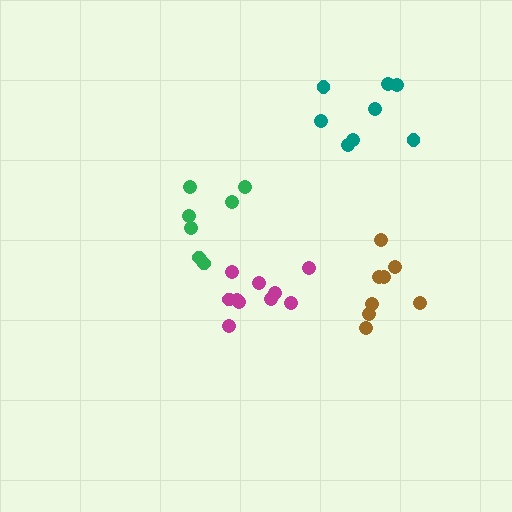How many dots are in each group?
Group 1: 8 dots, Group 2: 7 dots, Group 3: 10 dots, Group 4: 8 dots (33 total).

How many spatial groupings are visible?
There are 4 spatial groupings.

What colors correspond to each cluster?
The clusters are colored: brown, green, magenta, teal.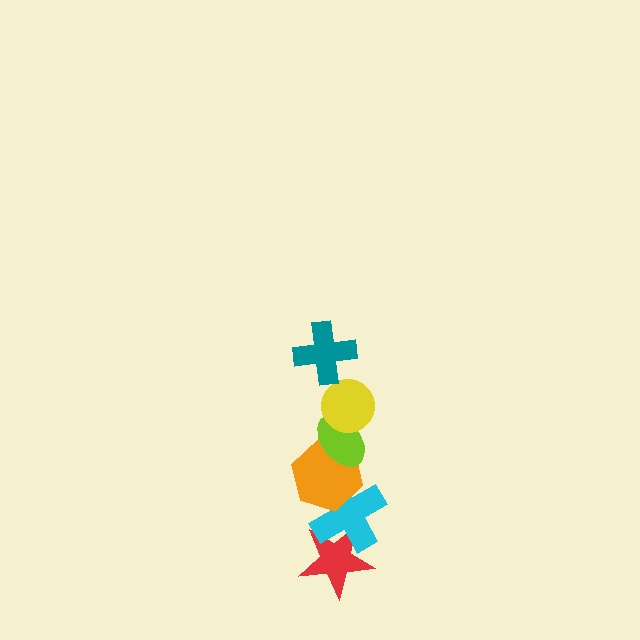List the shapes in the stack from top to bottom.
From top to bottom: the teal cross, the yellow circle, the lime ellipse, the orange hexagon, the cyan cross, the red star.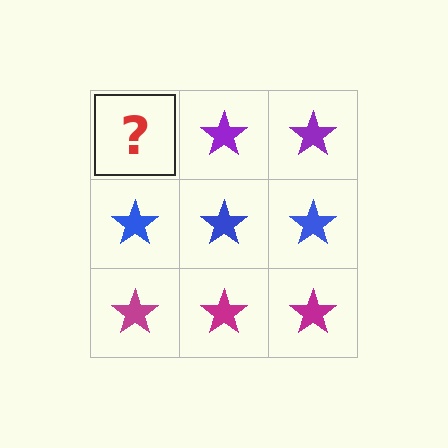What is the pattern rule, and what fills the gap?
The rule is that each row has a consistent color. The gap should be filled with a purple star.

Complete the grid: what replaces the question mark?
The question mark should be replaced with a purple star.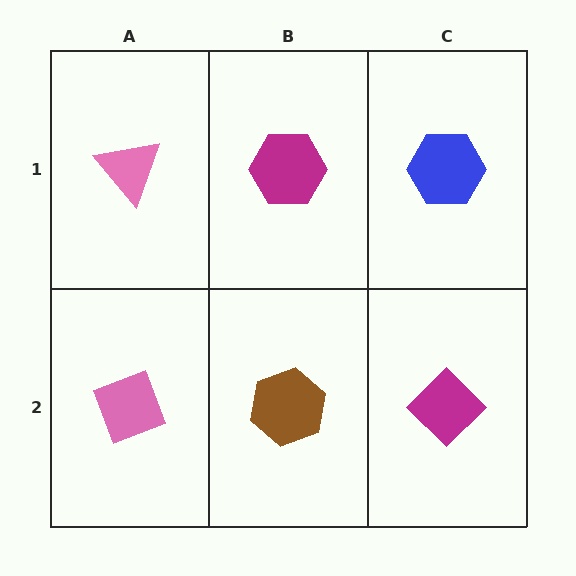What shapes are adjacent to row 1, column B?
A brown hexagon (row 2, column B), a pink triangle (row 1, column A), a blue hexagon (row 1, column C).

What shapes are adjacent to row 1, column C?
A magenta diamond (row 2, column C), a magenta hexagon (row 1, column B).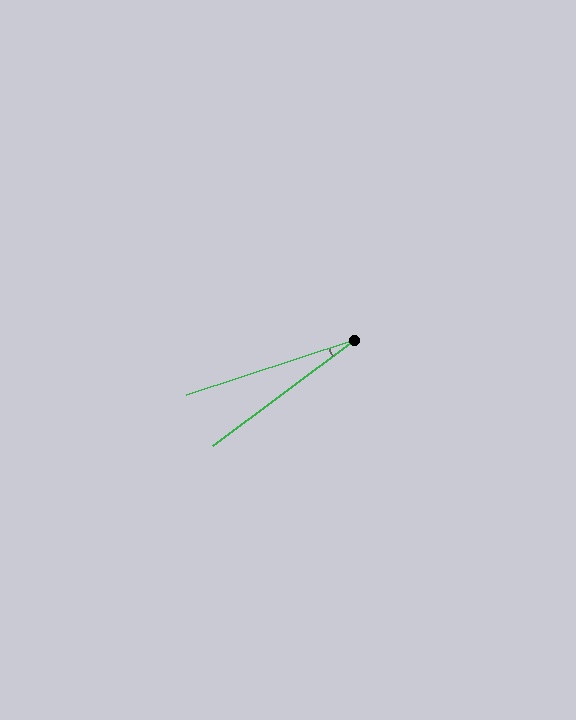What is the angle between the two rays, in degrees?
Approximately 18 degrees.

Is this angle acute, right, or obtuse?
It is acute.